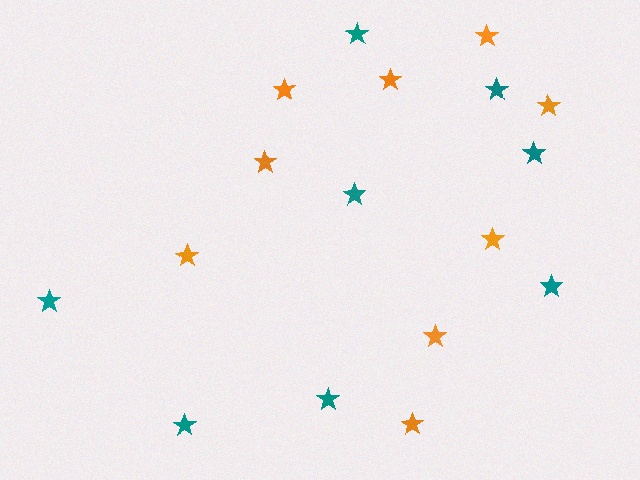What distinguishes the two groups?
There are 2 groups: one group of teal stars (8) and one group of orange stars (9).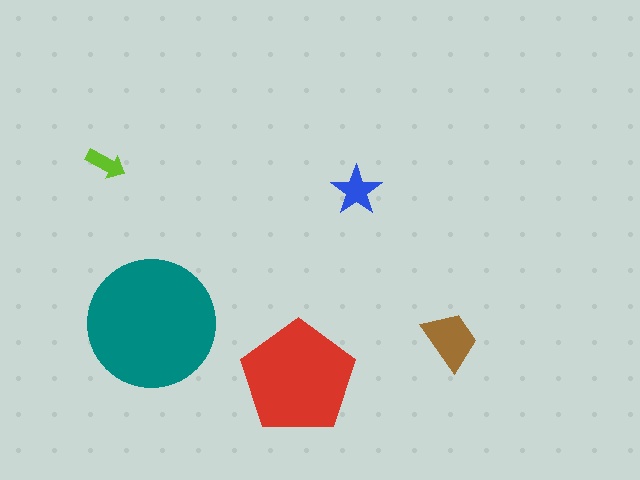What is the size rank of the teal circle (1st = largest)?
1st.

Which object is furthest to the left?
The lime arrow is leftmost.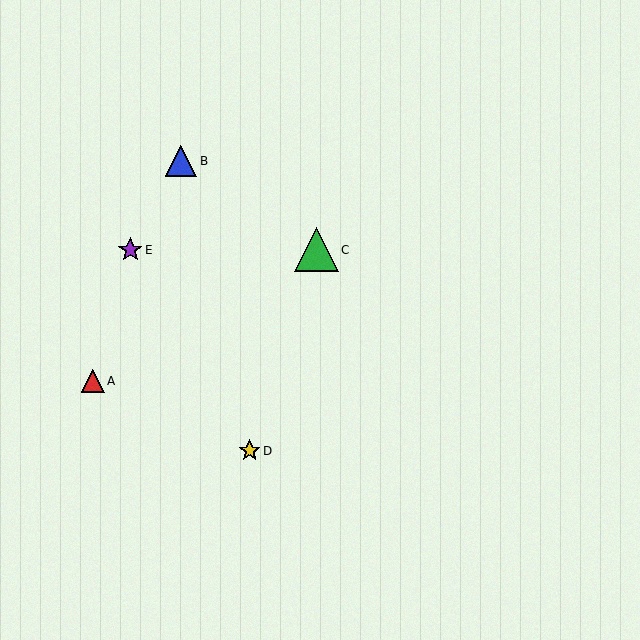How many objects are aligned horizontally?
2 objects (C, E) are aligned horizontally.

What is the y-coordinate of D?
Object D is at y≈451.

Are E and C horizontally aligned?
Yes, both are at y≈250.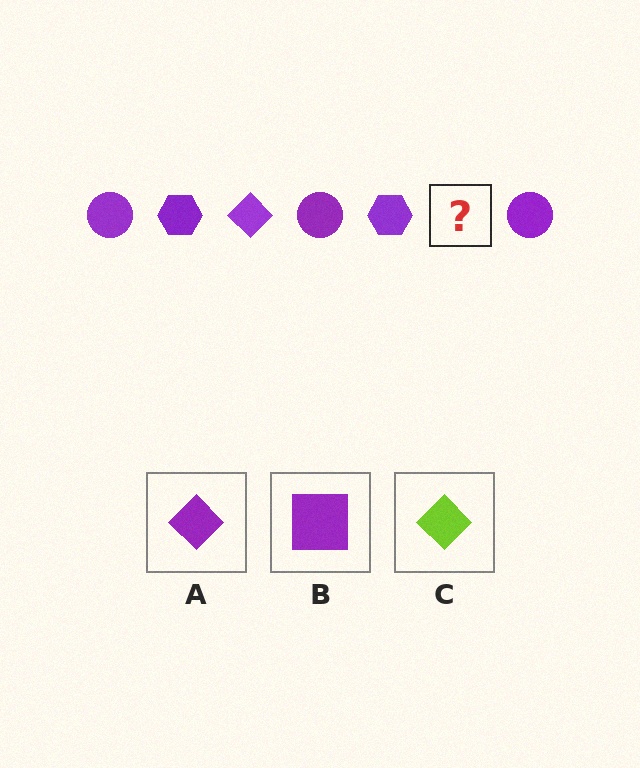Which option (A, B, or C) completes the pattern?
A.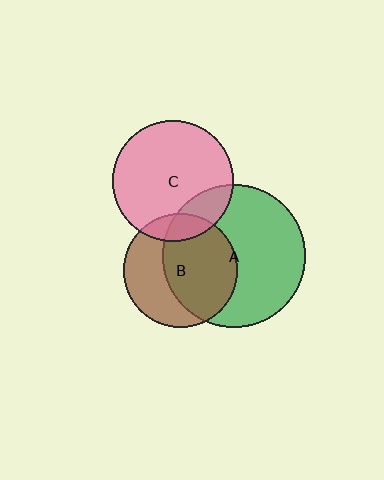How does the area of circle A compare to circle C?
Approximately 1.4 times.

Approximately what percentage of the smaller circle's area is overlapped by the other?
Approximately 20%.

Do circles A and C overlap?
Yes.